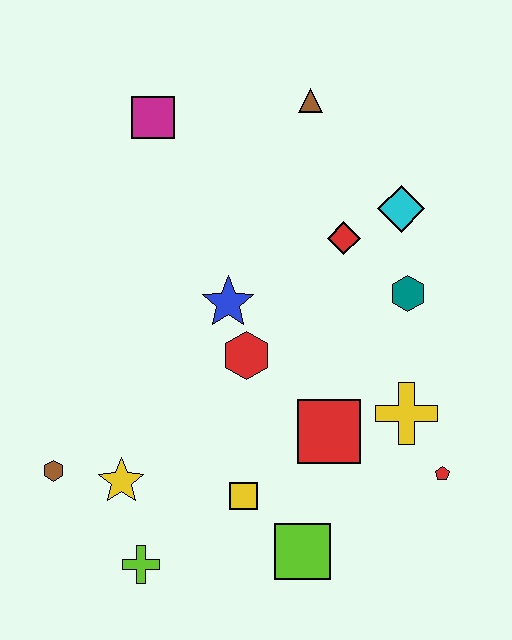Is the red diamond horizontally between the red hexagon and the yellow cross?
Yes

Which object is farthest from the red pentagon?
The magenta square is farthest from the red pentagon.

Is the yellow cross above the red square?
Yes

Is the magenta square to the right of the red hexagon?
No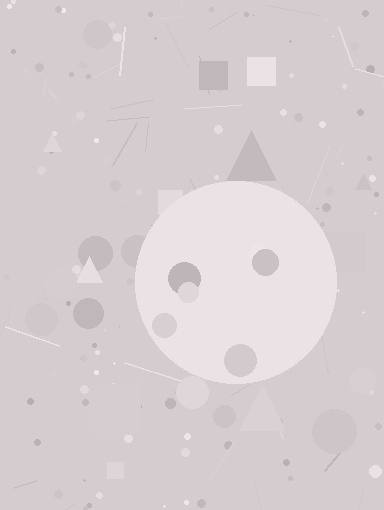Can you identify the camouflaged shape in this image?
The camouflaged shape is a circle.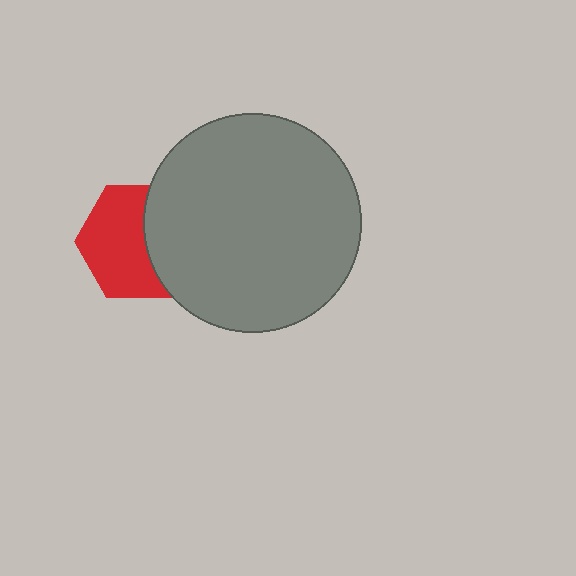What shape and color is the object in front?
The object in front is a gray circle.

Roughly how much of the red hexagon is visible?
About half of it is visible (roughly 61%).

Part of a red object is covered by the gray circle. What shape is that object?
It is a hexagon.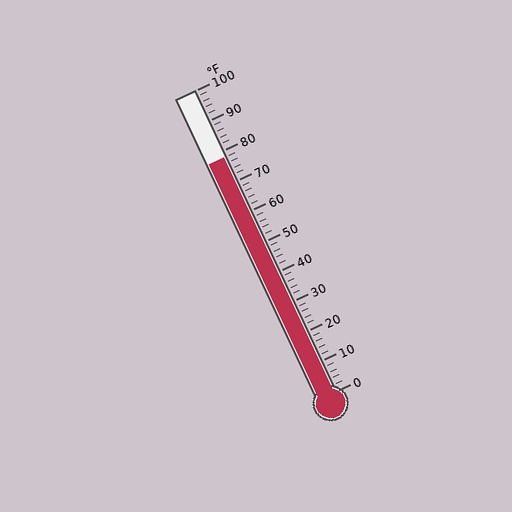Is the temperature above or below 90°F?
The temperature is below 90°F.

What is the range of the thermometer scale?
The thermometer scale ranges from 0°F to 100°F.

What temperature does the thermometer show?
The thermometer shows approximately 78°F.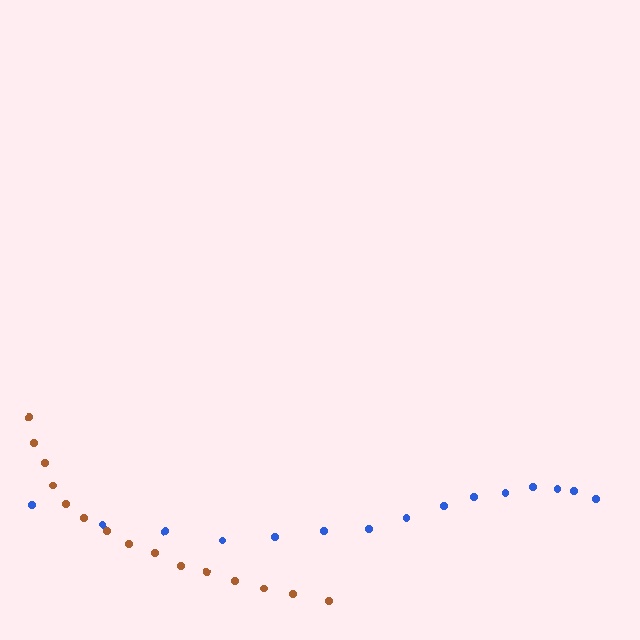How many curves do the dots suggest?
There are 2 distinct paths.